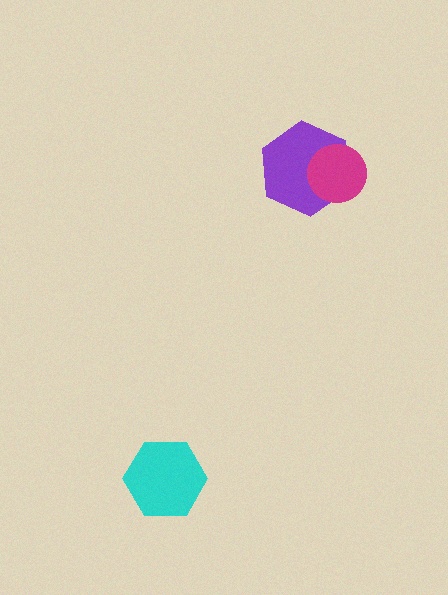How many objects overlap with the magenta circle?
1 object overlaps with the magenta circle.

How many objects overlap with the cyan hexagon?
0 objects overlap with the cyan hexagon.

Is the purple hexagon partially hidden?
Yes, it is partially covered by another shape.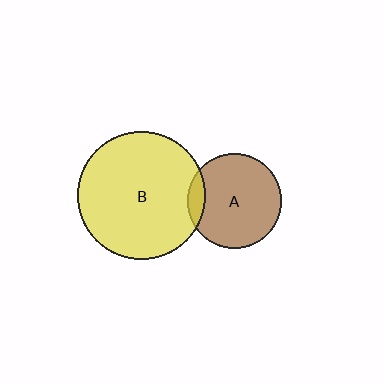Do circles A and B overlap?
Yes.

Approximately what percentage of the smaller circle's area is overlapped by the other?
Approximately 10%.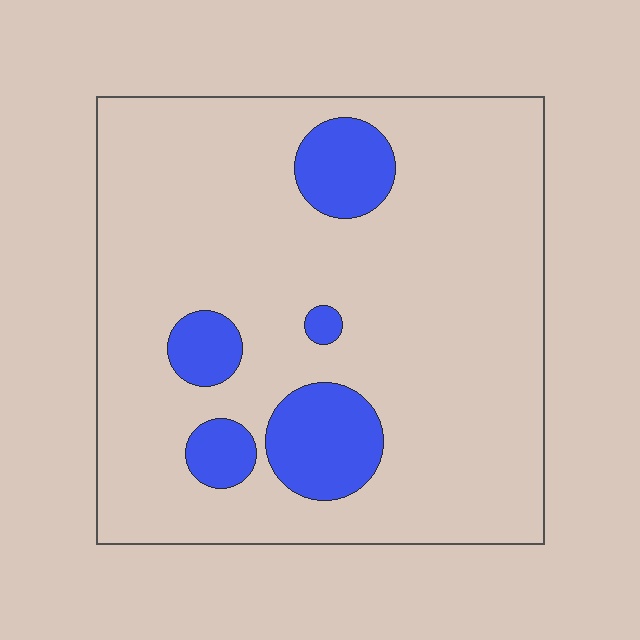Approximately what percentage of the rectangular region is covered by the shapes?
Approximately 15%.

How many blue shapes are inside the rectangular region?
5.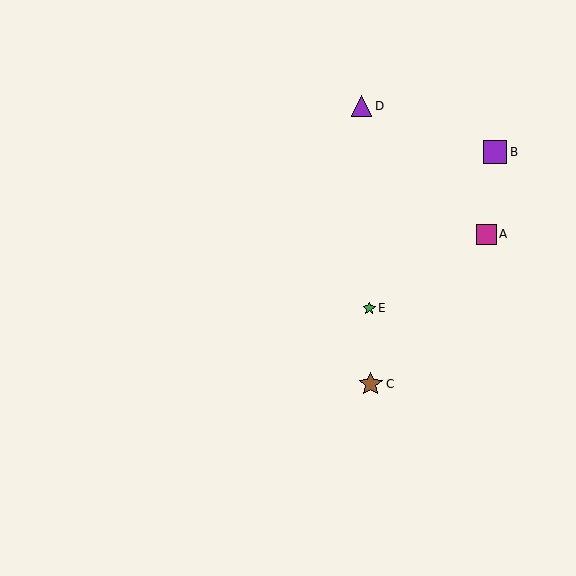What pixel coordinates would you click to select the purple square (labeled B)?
Click at (495, 152) to select the purple square B.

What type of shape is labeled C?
Shape C is a brown star.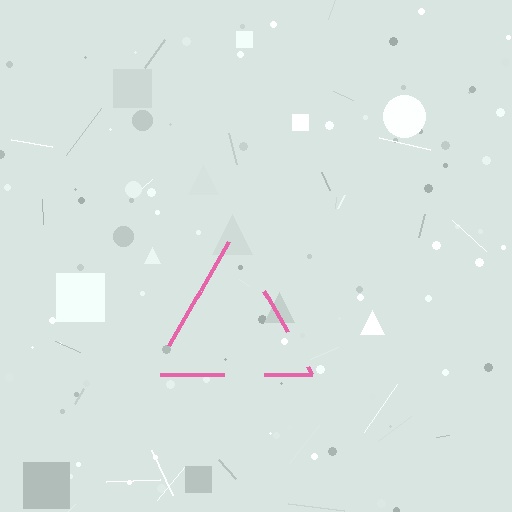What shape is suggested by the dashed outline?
The dashed outline suggests a triangle.